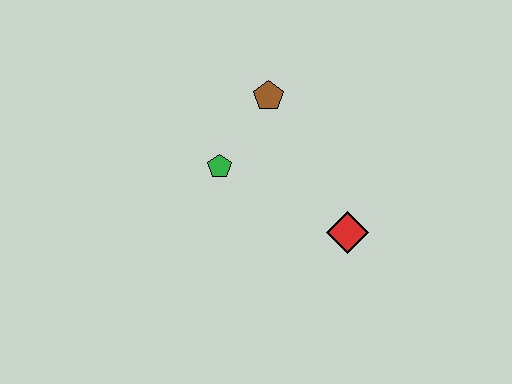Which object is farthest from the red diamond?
The brown pentagon is farthest from the red diamond.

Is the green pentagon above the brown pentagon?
No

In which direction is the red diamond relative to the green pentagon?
The red diamond is to the right of the green pentagon.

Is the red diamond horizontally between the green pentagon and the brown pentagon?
No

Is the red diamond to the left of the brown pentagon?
No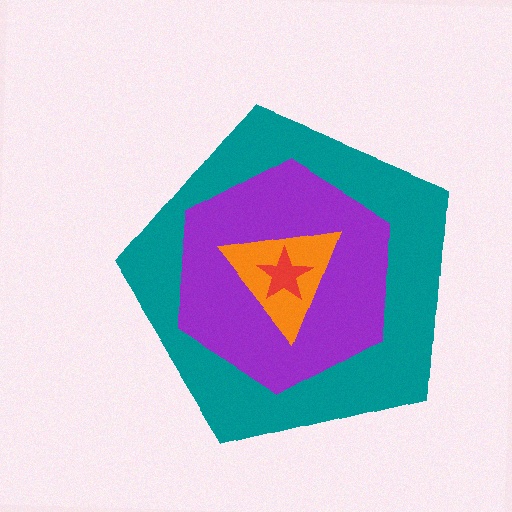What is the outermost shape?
The teal pentagon.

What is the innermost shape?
The red star.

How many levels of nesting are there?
4.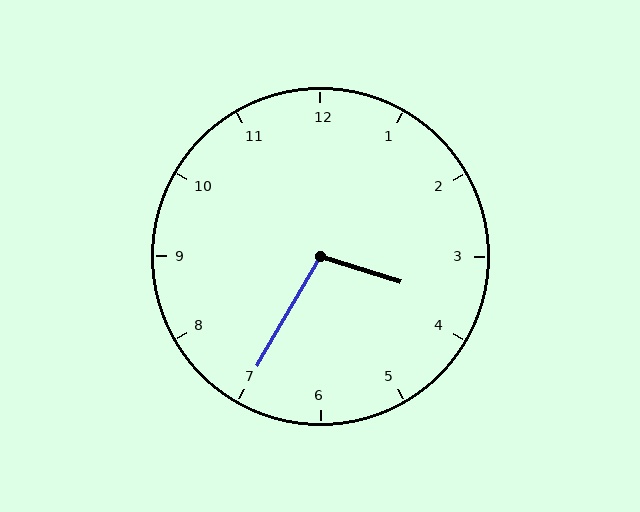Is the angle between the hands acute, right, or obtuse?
It is obtuse.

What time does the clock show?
3:35.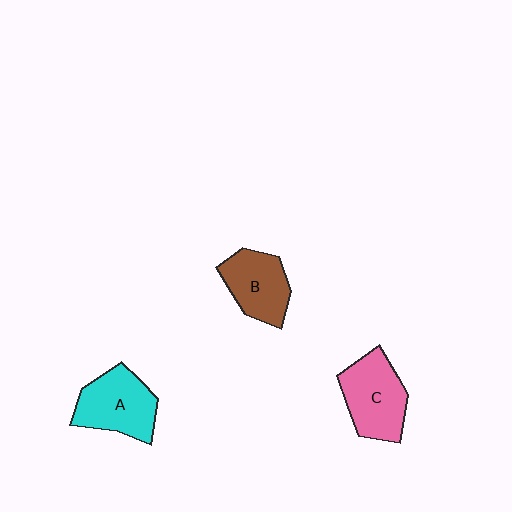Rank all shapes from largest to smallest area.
From largest to smallest: C (pink), A (cyan), B (brown).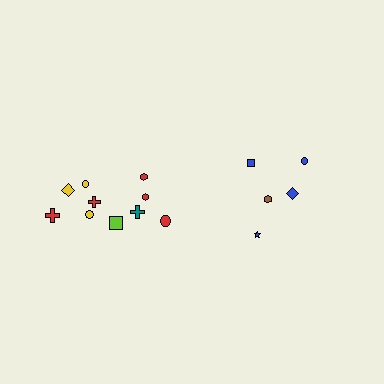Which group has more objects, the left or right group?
The left group.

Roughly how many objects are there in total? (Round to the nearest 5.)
Roughly 15 objects in total.